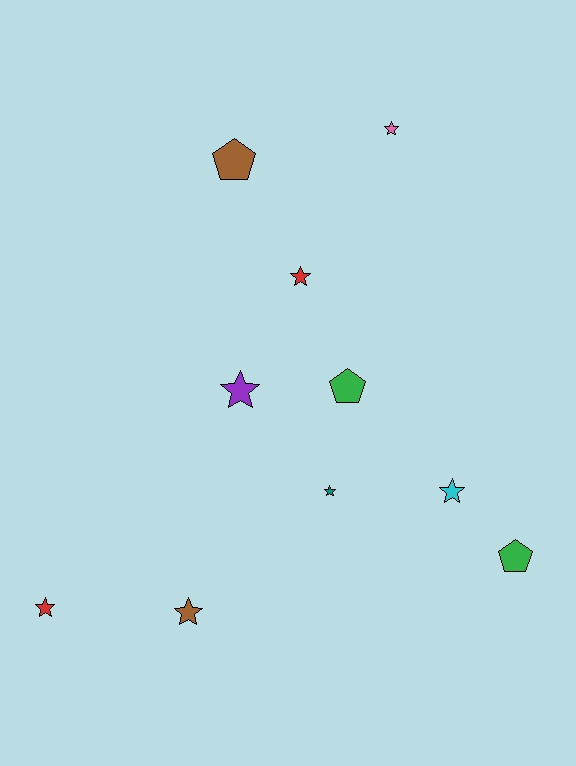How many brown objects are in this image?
There are 2 brown objects.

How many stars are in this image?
There are 7 stars.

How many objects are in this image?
There are 10 objects.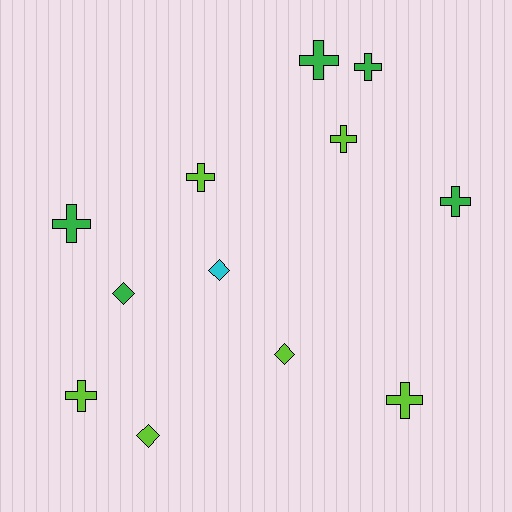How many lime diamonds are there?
There are 2 lime diamonds.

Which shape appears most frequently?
Cross, with 8 objects.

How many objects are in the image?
There are 12 objects.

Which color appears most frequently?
Lime, with 6 objects.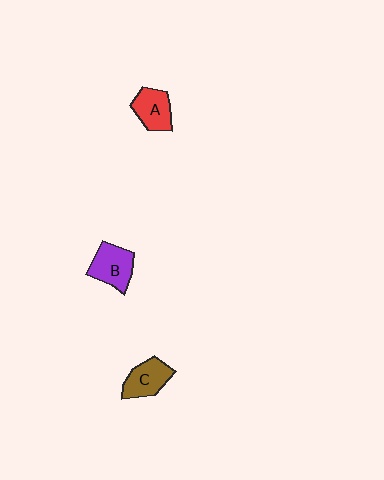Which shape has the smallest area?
Shape A (red).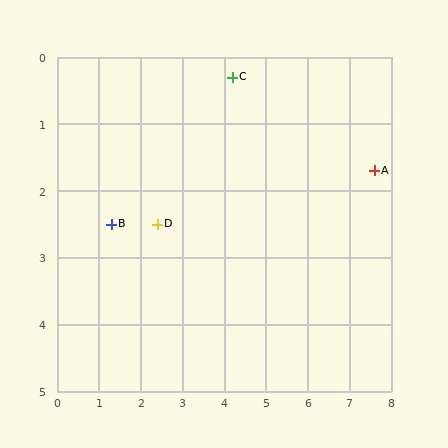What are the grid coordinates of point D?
Point D is at approximately (2.4, 2.5).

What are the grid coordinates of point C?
Point C is at approximately (4.2, 0.3).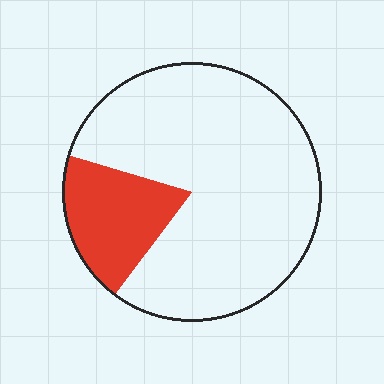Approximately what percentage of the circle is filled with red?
Approximately 20%.